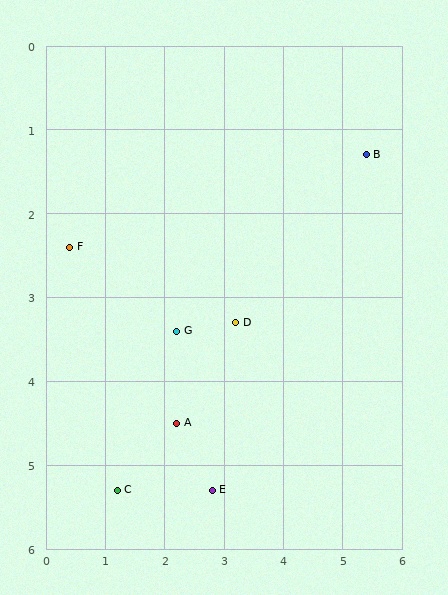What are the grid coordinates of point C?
Point C is at approximately (1.2, 5.3).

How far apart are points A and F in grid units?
Points A and F are about 2.8 grid units apart.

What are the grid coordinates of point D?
Point D is at approximately (3.2, 3.3).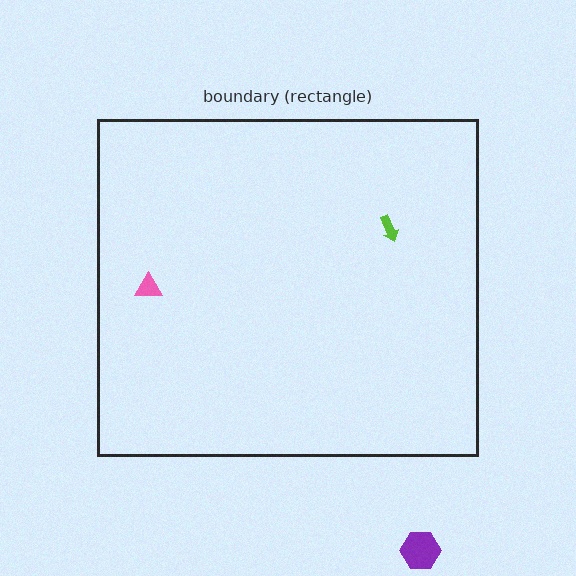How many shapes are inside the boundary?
2 inside, 1 outside.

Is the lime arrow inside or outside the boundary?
Inside.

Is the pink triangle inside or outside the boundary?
Inside.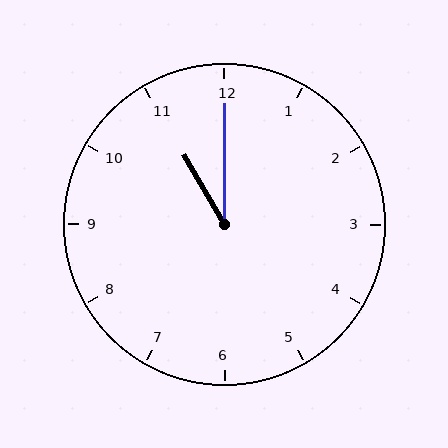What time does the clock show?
11:00.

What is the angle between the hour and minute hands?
Approximately 30 degrees.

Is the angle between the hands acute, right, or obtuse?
It is acute.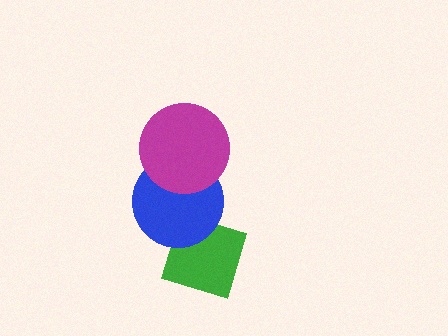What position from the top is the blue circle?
The blue circle is 2nd from the top.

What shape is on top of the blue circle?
The magenta circle is on top of the blue circle.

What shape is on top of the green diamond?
The blue circle is on top of the green diamond.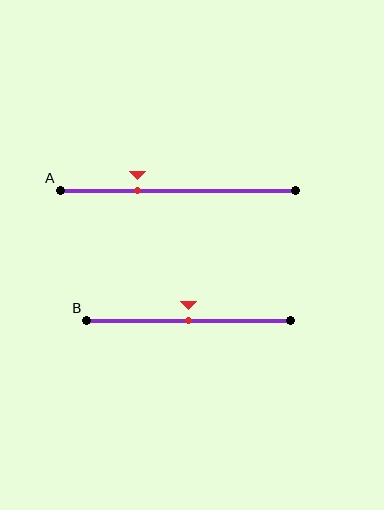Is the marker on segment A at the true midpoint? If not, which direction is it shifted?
No, the marker on segment A is shifted to the left by about 17% of the segment length.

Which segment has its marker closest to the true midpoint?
Segment B has its marker closest to the true midpoint.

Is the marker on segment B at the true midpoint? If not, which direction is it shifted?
Yes, the marker on segment B is at the true midpoint.